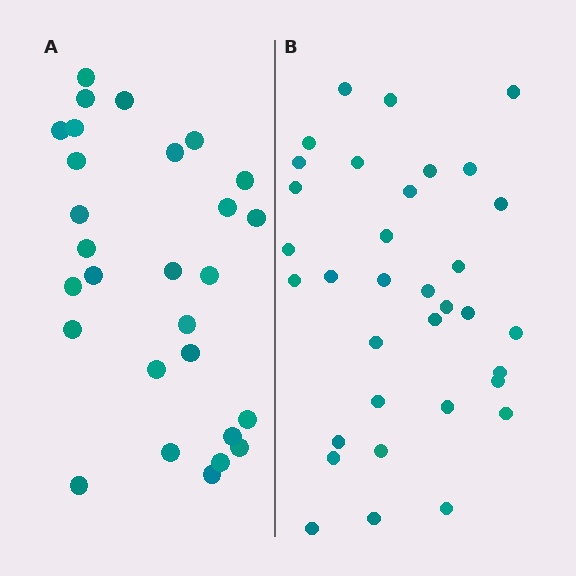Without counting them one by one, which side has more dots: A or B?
Region B (the right region) has more dots.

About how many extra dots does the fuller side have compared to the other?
Region B has about 6 more dots than region A.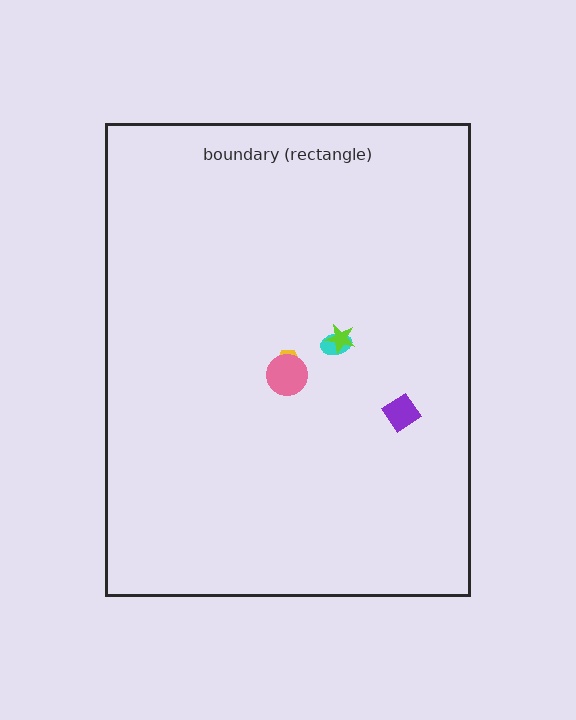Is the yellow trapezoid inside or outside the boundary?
Inside.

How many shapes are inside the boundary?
5 inside, 0 outside.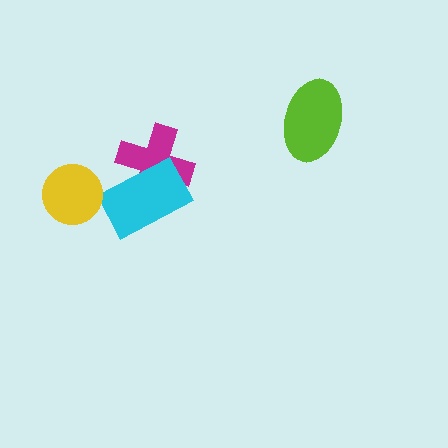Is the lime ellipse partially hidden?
No, no other shape covers it.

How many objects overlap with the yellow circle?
0 objects overlap with the yellow circle.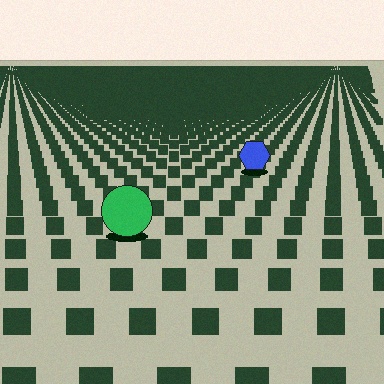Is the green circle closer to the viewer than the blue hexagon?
Yes. The green circle is closer — you can tell from the texture gradient: the ground texture is coarser near it.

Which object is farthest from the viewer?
The blue hexagon is farthest from the viewer. It appears smaller and the ground texture around it is denser.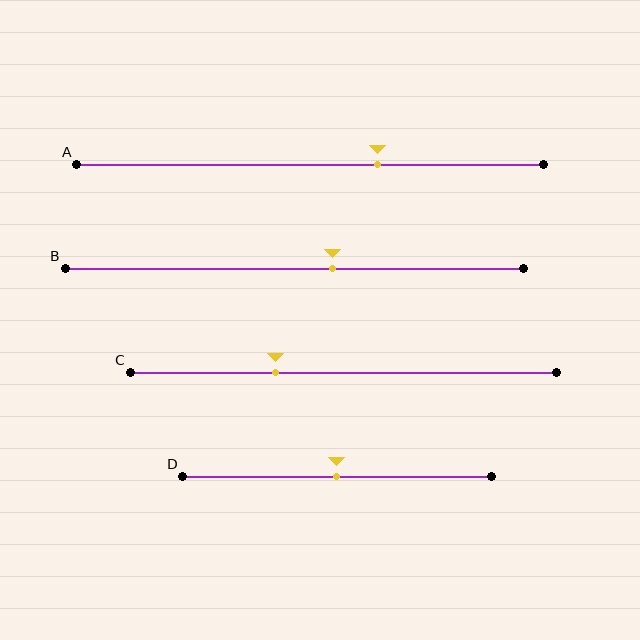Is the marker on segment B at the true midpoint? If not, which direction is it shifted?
No, the marker on segment B is shifted to the right by about 8% of the segment length.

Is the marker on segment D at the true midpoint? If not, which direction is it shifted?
Yes, the marker on segment D is at the true midpoint.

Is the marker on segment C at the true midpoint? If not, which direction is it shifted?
No, the marker on segment C is shifted to the left by about 16% of the segment length.